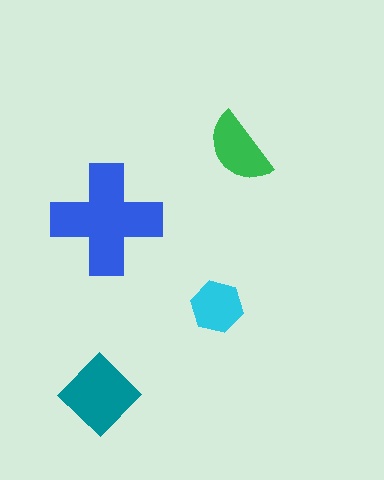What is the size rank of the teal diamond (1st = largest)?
2nd.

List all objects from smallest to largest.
The cyan hexagon, the green semicircle, the teal diamond, the blue cross.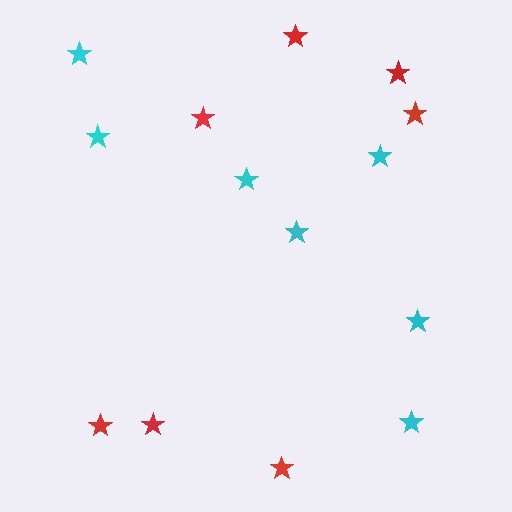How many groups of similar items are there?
There are 2 groups: one group of cyan stars (7) and one group of red stars (7).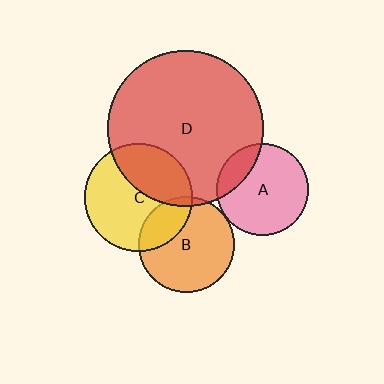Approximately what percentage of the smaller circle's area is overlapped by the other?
Approximately 5%.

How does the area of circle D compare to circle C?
Approximately 2.1 times.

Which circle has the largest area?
Circle D (red).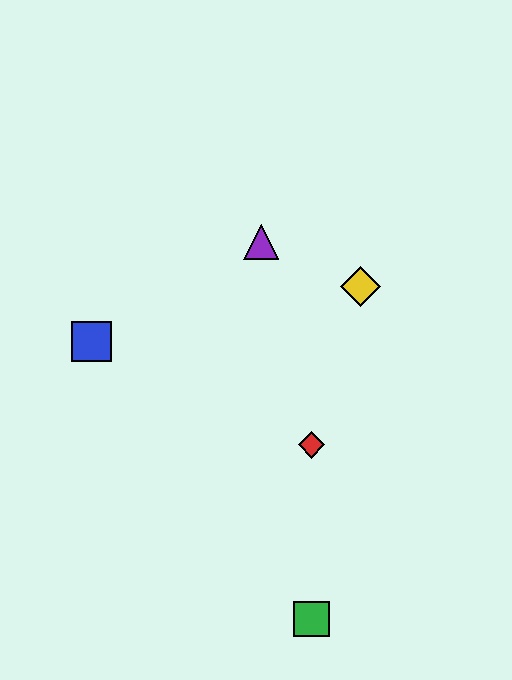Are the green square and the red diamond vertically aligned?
Yes, both are at x≈312.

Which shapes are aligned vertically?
The red diamond, the green square are aligned vertically.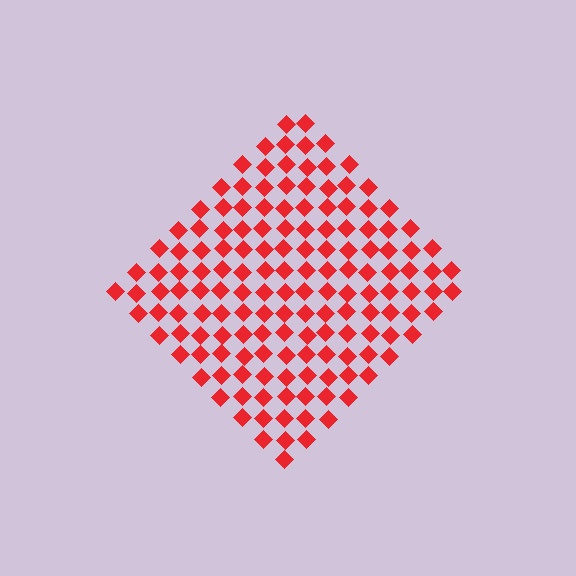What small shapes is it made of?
It is made of small diamonds.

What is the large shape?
The large shape is a diamond.